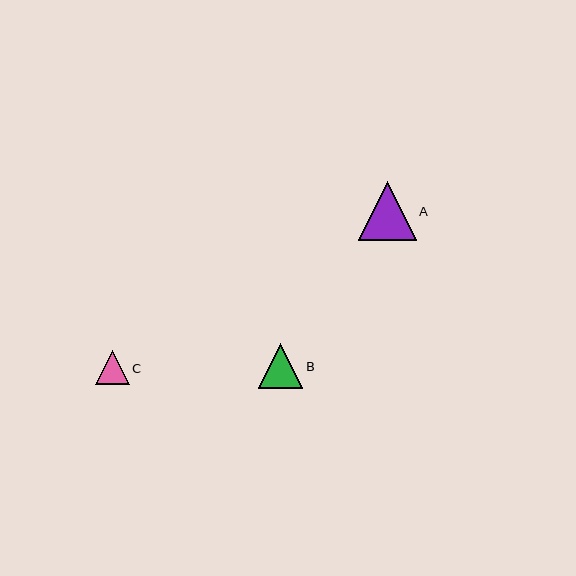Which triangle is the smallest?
Triangle C is the smallest with a size of approximately 34 pixels.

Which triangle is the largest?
Triangle A is the largest with a size of approximately 58 pixels.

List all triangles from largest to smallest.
From largest to smallest: A, B, C.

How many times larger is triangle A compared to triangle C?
Triangle A is approximately 1.7 times the size of triangle C.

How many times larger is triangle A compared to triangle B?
Triangle A is approximately 1.3 times the size of triangle B.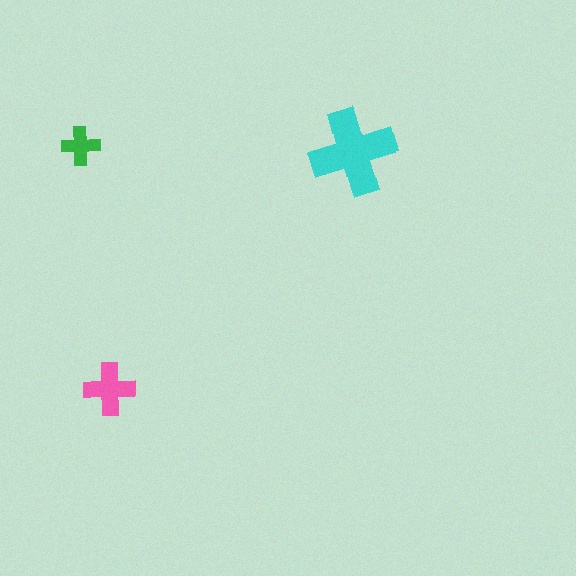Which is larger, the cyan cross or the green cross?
The cyan one.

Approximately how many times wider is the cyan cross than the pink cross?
About 1.5 times wider.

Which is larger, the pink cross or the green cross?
The pink one.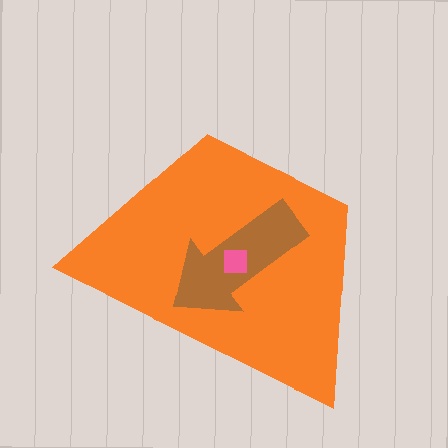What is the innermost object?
The pink square.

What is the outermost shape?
The orange trapezoid.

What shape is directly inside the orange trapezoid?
The brown arrow.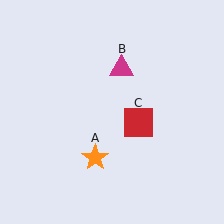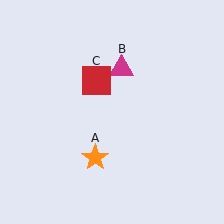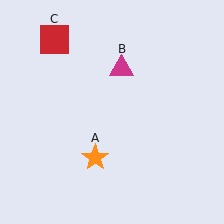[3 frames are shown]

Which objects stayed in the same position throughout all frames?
Orange star (object A) and magenta triangle (object B) remained stationary.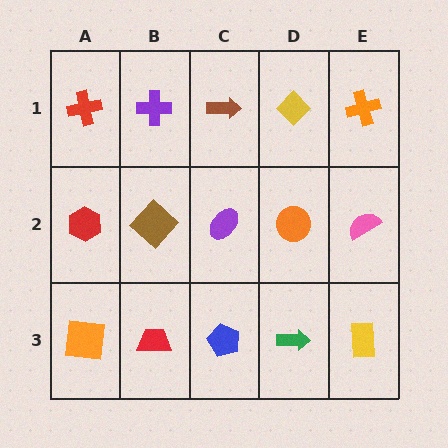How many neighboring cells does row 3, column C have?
3.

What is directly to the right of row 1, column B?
A brown arrow.